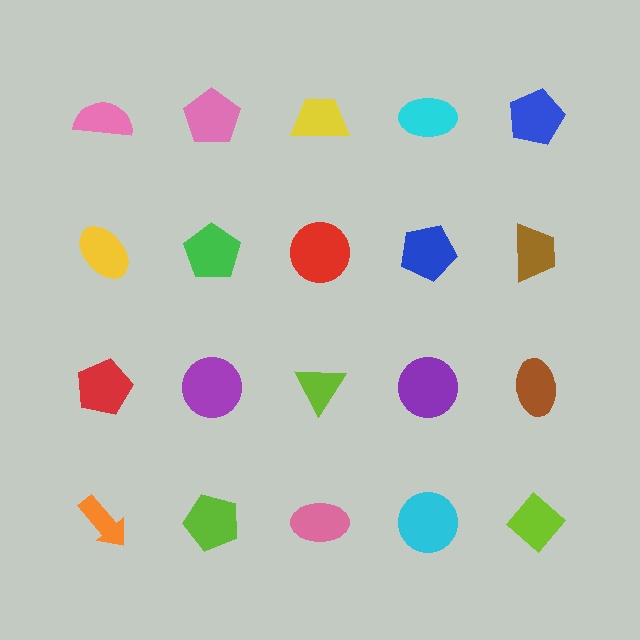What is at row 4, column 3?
A pink ellipse.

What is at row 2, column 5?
A brown trapezoid.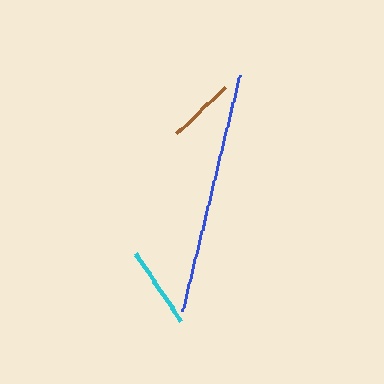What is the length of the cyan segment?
The cyan segment is approximately 82 pixels long.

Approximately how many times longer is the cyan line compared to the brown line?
The cyan line is approximately 1.2 times the length of the brown line.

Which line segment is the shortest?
The brown line is the shortest at approximately 67 pixels.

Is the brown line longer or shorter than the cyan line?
The cyan line is longer than the brown line.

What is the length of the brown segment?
The brown segment is approximately 67 pixels long.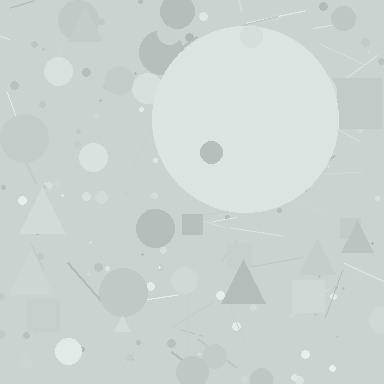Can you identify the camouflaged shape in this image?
The camouflaged shape is a circle.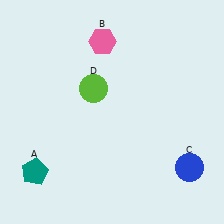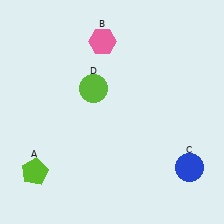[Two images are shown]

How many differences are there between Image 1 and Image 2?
There is 1 difference between the two images.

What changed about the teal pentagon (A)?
In Image 1, A is teal. In Image 2, it changed to lime.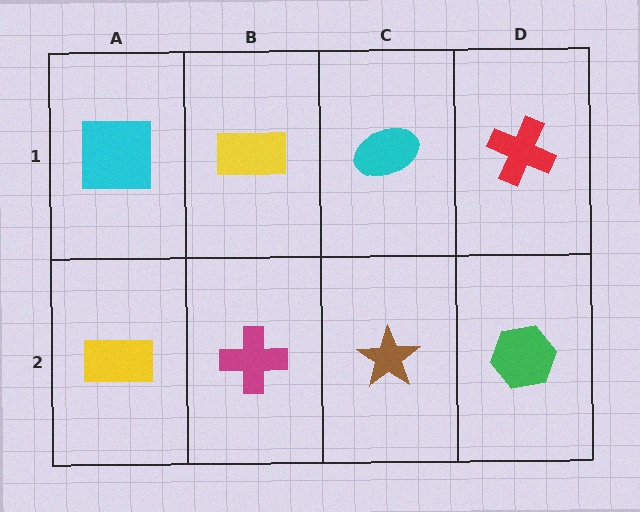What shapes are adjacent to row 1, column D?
A green hexagon (row 2, column D), a cyan ellipse (row 1, column C).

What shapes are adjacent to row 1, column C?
A brown star (row 2, column C), a yellow rectangle (row 1, column B), a red cross (row 1, column D).